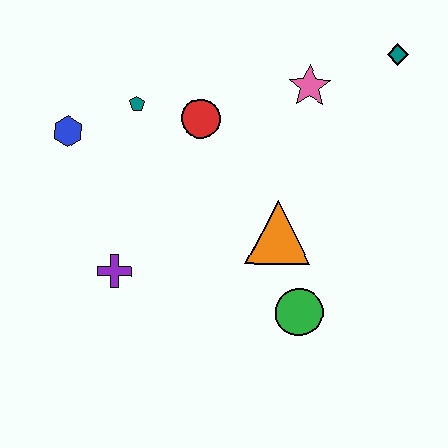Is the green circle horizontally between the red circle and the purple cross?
No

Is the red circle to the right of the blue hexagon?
Yes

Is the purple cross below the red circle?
Yes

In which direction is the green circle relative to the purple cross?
The green circle is to the right of the purple cross.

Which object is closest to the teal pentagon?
The red circle is closest to the teal pentagon.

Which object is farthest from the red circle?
The green circle is farthest from the red circle.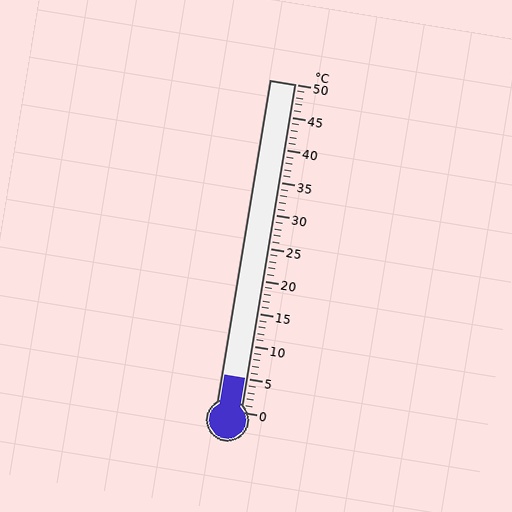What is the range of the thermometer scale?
The thermometer scale ranges from 0°C to 50°C.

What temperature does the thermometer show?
The thermometer shows approximately 5°C.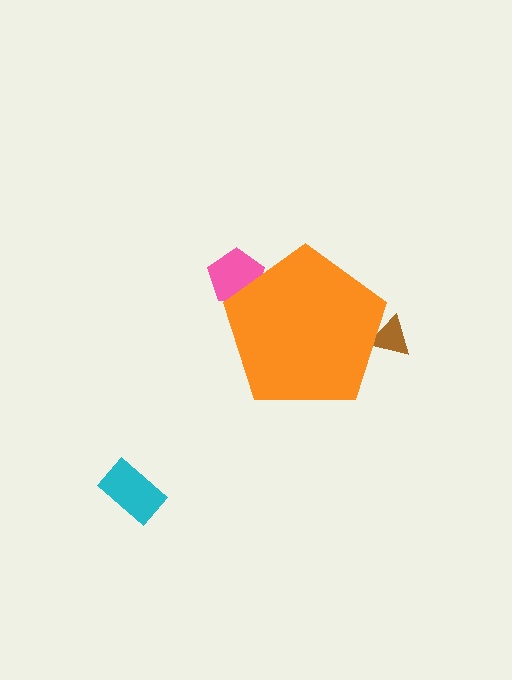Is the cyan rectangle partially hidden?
No, the cyan rectangle is fully visible.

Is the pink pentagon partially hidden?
Yes, the pink pentagon is partially hidden behind the orange pentagon.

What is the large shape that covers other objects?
An orange pentagon.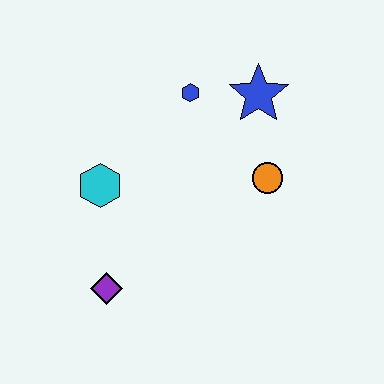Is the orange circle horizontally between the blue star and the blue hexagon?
No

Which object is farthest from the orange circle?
The purple diamond is farthest from the orange circle.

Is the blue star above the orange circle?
Yes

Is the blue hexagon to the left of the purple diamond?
No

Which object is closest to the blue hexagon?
The blue star is closest to the blue hexagon.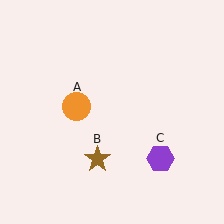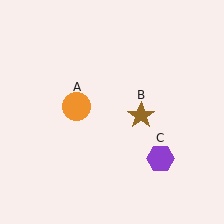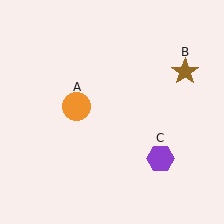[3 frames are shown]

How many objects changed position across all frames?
1 object changed position: brown star (object B).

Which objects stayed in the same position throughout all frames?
Orange circle (object A) and purple hexagon (object C) remained stationary.